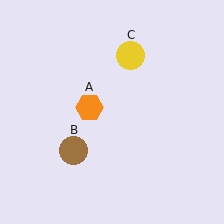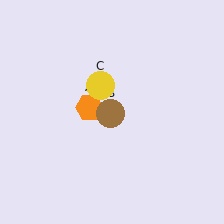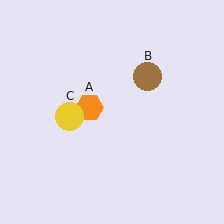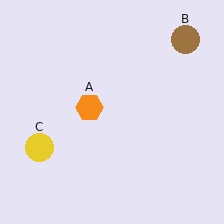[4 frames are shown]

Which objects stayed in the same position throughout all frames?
Orange hexagon (object A) remained stationary.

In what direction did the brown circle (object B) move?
The brown circle (object B) moved up and to the right.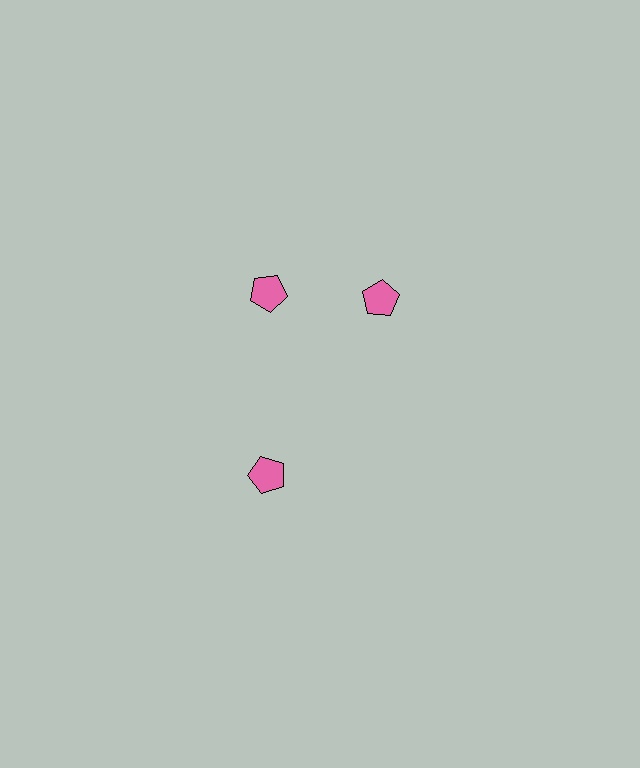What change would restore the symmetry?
The symmetry would be restored by rotating it back into even spacing with its neighbors so that all 3 pentagons sit at equal angles and equal distance from the center.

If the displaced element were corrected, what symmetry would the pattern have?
It would have 3-fold rotational symmetry — the pattern would map onto itself every 120 degrees.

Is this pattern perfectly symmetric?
No. The 3 pink pentagons are arranged in a ring, but one element near the 3 o'clock position is rotated out of alignment along the ring, breaking the 3-fold rotational symmetry.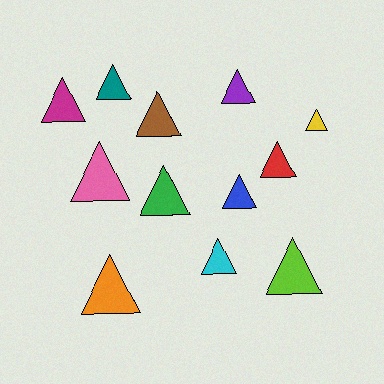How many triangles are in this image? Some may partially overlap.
There are 12 triangles.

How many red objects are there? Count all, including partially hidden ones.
There is 1 red object.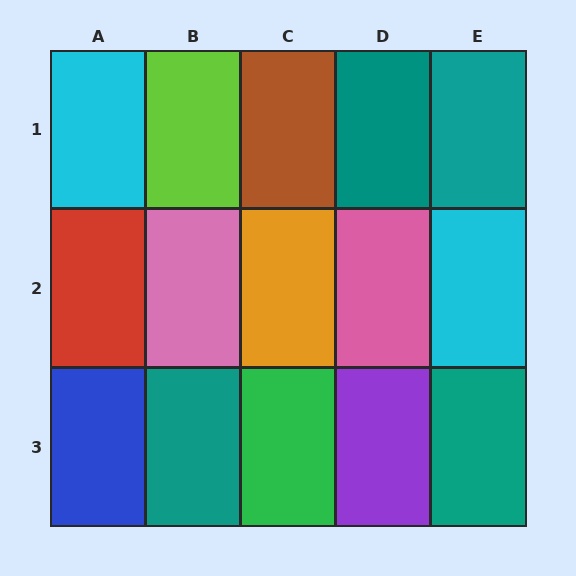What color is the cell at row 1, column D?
Teal.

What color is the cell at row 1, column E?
Teal.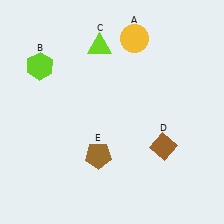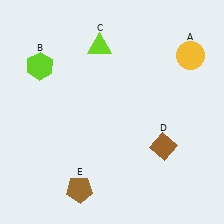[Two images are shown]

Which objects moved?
The objects that moved are: the yellow circle (A), the brown pentagon (E).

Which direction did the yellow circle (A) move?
The yellow circle (A) moved right.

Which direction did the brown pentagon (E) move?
The brown pentagon (E) moved down.